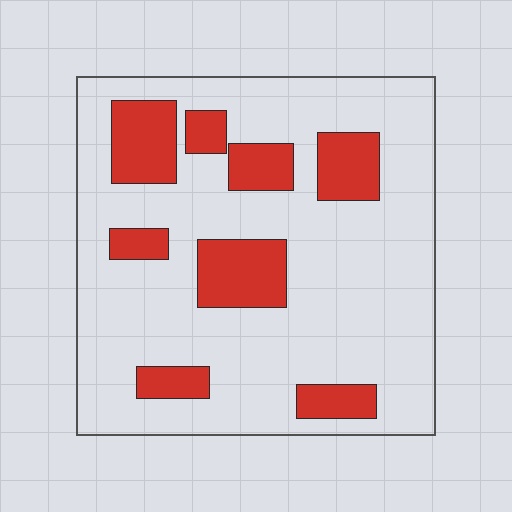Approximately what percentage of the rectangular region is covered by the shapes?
Approximately 20%.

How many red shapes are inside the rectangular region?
8.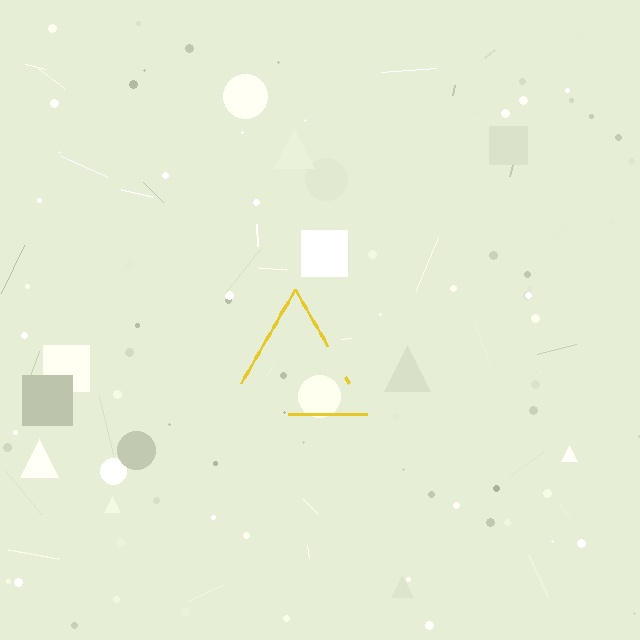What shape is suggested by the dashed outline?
The dashed outline suggests a triangle.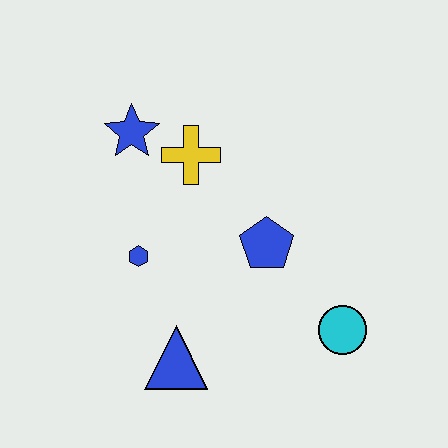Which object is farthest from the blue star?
The cyan circle is farthest from the blue star.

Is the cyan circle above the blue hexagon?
No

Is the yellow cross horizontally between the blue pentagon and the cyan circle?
No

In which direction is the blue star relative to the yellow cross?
The blue star is to the left of the yellow cross.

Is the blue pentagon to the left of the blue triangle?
No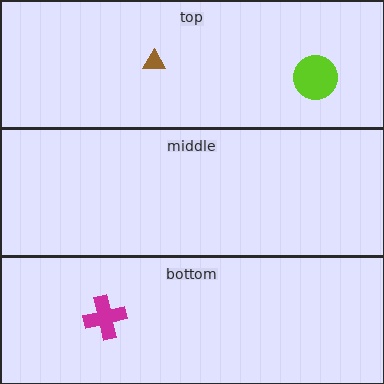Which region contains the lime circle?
The top region.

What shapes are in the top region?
The lime circle, the brown triangle.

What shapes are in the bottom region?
The magenta cross.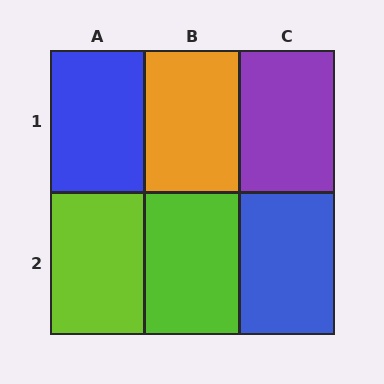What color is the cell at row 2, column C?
Blue.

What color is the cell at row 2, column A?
Lime.